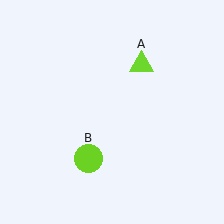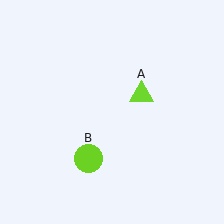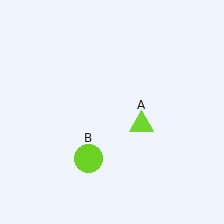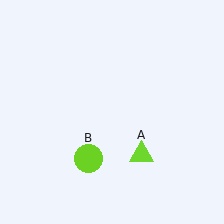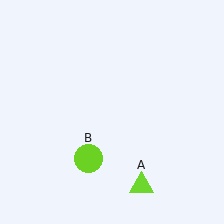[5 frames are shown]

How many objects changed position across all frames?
1 object changed position: lime triangle (object A).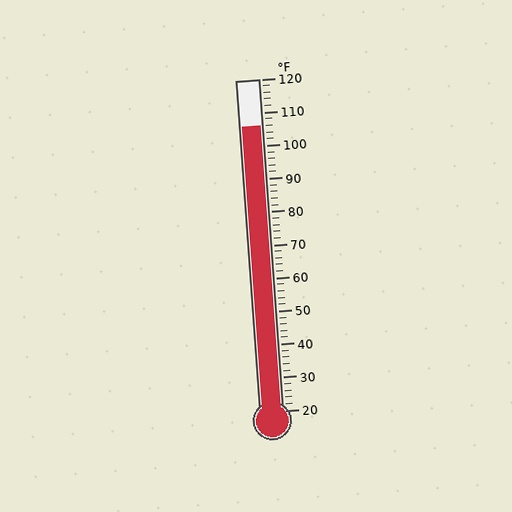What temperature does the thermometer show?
The thermometer shows approximately 106°F.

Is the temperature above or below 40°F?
The temperature is above 40°F.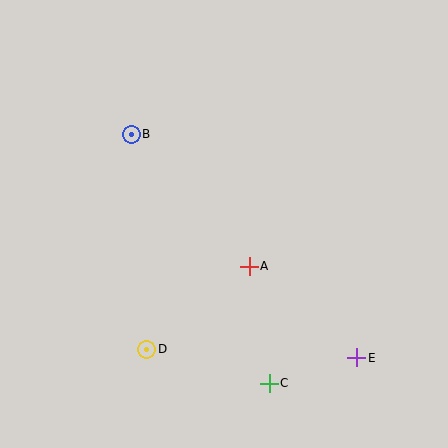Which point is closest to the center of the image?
Point A at (249, 266) is closest to the center.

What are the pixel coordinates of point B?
Point B is at (131, 134).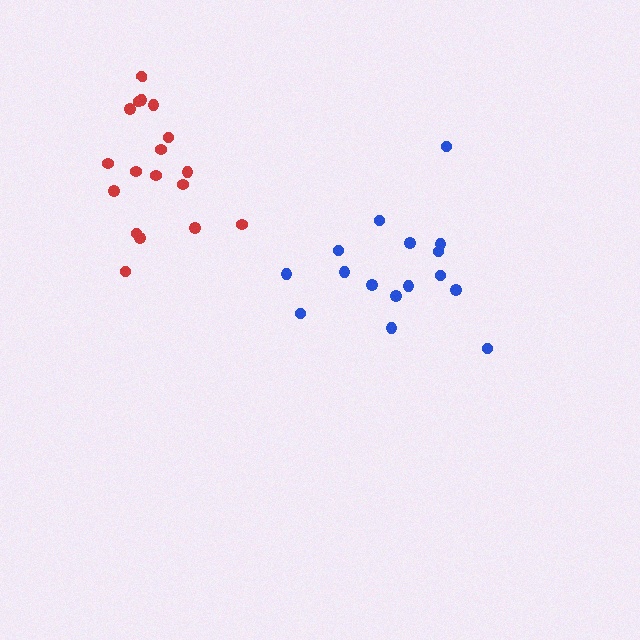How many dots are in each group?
Group 1: 18 dots, Group 2: 16 dots (34 total).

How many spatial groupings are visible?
There are 2 spatial groupings.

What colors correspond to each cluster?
The clusters are colored: red, blue.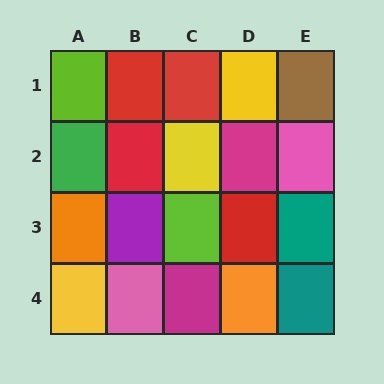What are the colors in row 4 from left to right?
Yellow, pink, magenta, orange, teal.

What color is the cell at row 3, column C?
Lime.